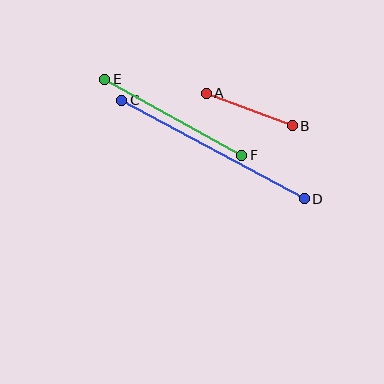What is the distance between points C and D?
The distance is approximately 208 pixels.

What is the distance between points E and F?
The distance is approximately 157 pixels.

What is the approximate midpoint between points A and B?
The midpoint is at approximately (249, 110) pixels.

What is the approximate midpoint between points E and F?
The midpoint is at approximately (173, 117) pixels.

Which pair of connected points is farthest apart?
Points C and D are farthest apart.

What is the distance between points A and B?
The distance is approximately 92 pixels.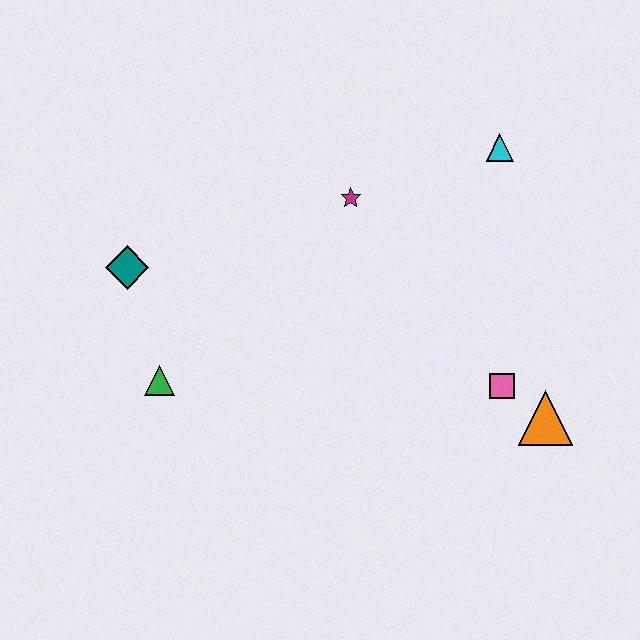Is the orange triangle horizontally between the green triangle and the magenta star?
No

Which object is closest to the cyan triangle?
The magenta star is closest to the cyan triangle.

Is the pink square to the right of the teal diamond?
Yes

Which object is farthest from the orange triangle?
The teal diamond is farthest from the orange triangle.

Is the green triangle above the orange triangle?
Yes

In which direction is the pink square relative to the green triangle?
The pink square is to the right of the green triangle.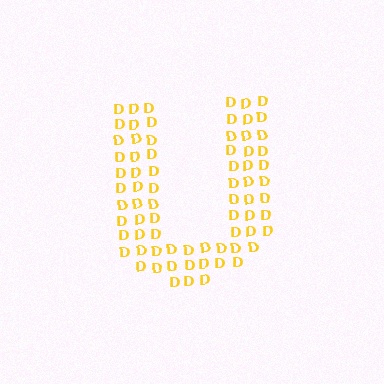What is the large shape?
The large shape is the letter U.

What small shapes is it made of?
It is made of small letter D's.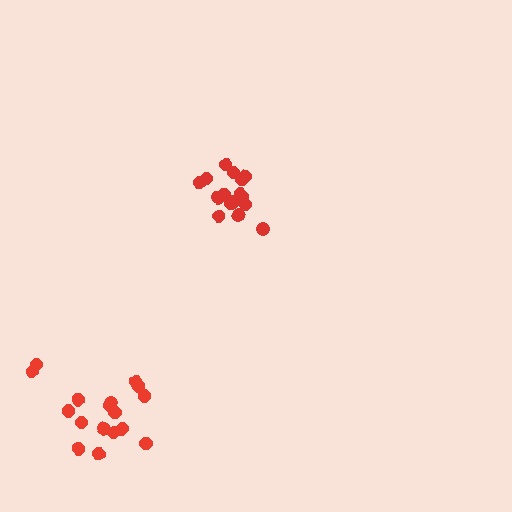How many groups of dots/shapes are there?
There are 2 groups.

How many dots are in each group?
Group 1: 17 dots, Group 2: 17 dots (34 total).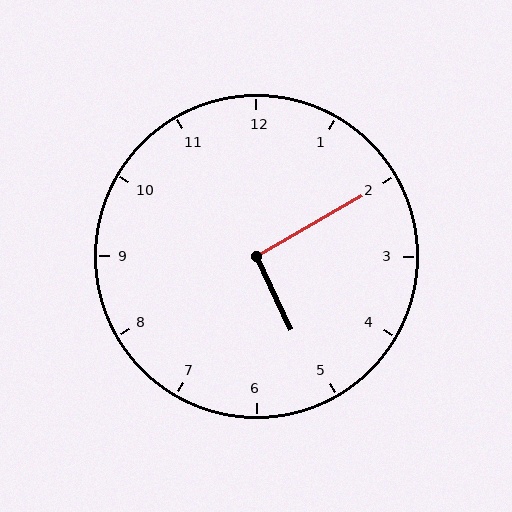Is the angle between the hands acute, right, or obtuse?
It is right.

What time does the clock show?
5:10.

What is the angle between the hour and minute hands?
Approximately 95 degrees.